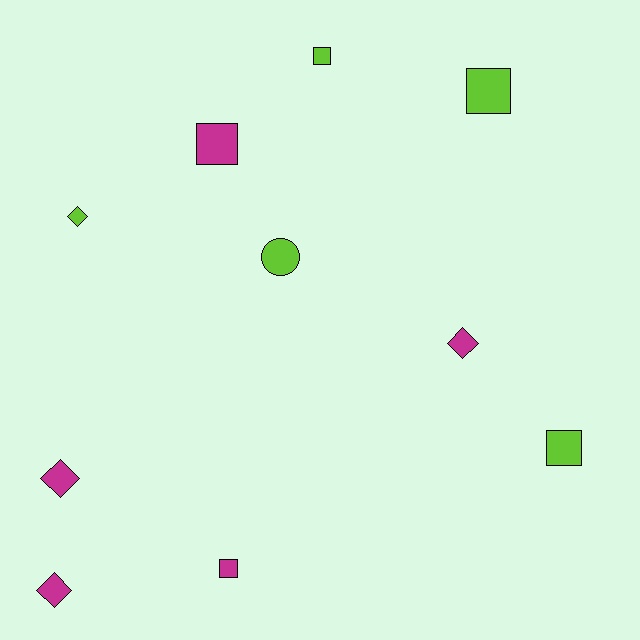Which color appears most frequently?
Magenta, with 5 objects.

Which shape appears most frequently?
Square, with 5 objects.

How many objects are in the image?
There are 10 objects.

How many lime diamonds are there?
There is 1 lime diamond.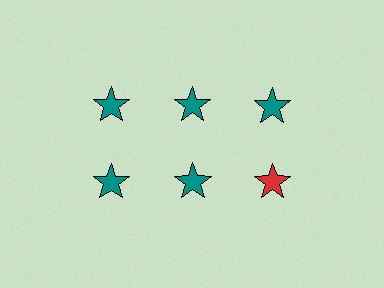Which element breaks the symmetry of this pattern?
The red star in the second row, center column breaks the symmetry. All other shapes are teal stars.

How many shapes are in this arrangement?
There are 6 shapes arranged in a grid pattern.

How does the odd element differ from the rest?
It has a different color: red instead of teal.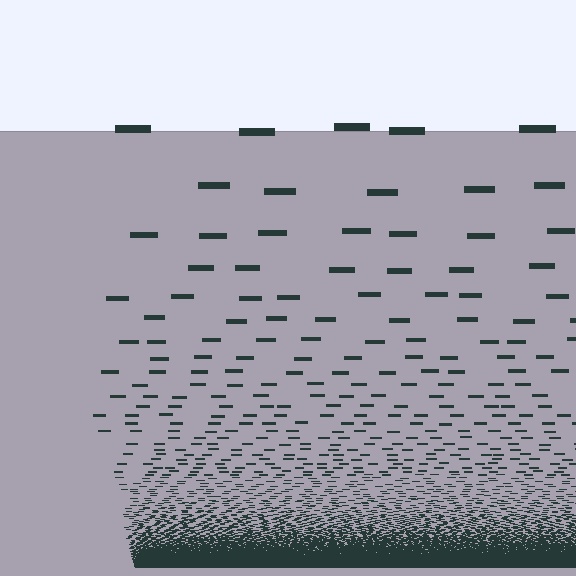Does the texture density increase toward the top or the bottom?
Density increases toward the bottom.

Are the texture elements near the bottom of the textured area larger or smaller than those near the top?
Smaller. The gradient is inverted — elements near the bottom are smaller and denser.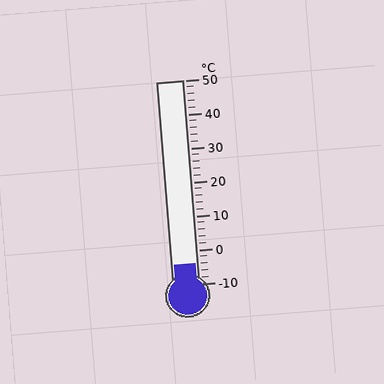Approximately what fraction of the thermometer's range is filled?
The thermometer is filled to approximately 10% of its range.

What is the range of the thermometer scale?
The thermometer scale ranges from -10°C to 50°C.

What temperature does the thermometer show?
The thermometer shows approximately -4°C.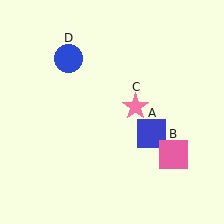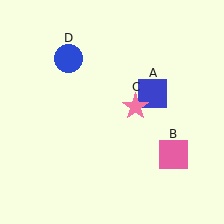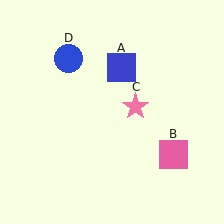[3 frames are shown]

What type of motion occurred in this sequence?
The blue square (object A) rotated counterclockwise around the center of the scene.